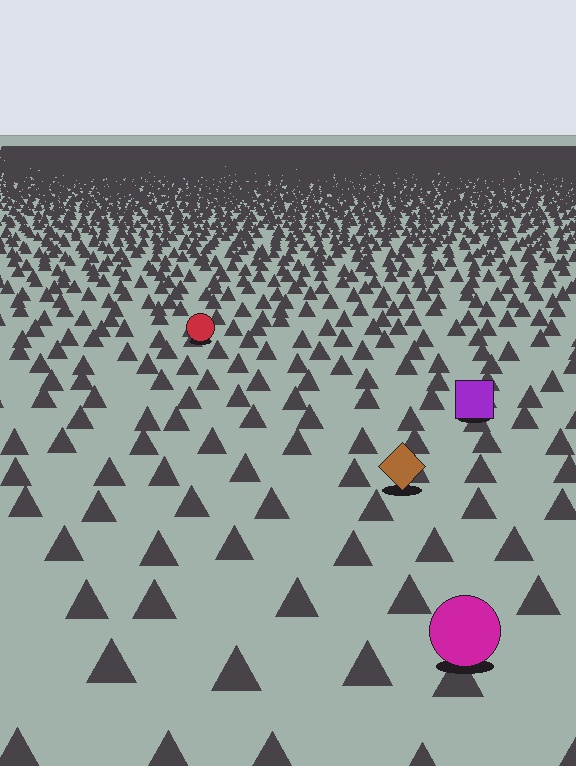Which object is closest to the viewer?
The magenta circle is closest. The texture marks near it are larger and more spread out.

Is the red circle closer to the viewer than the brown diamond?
No. The brown diamond is closer — you can tell from the texture gradient: the ground texture is coarser near it.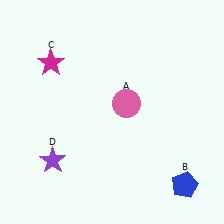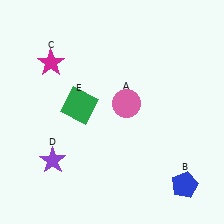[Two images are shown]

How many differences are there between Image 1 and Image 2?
There is 1 difference between the two images.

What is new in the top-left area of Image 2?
A green square (E) was added in the top-left area of Image 2.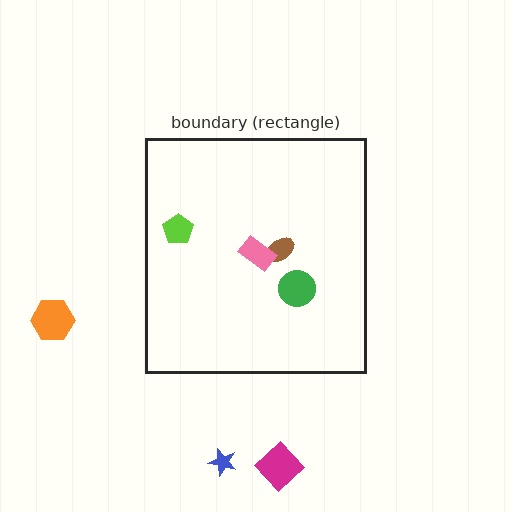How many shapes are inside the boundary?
4 inside, 3 outside.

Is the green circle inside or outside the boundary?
Inside.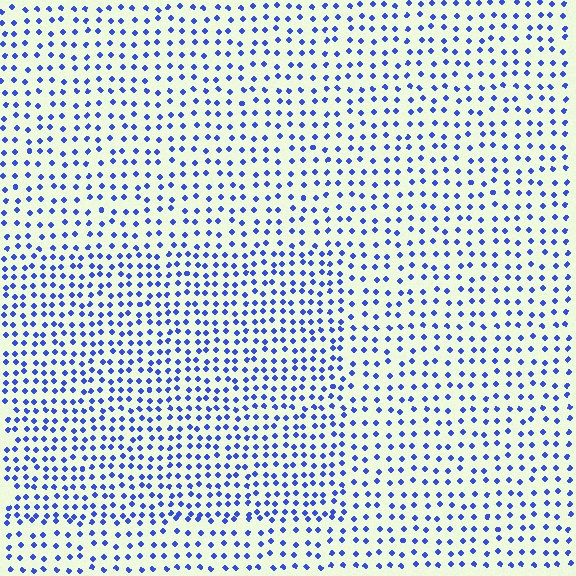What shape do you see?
I see a rectangle.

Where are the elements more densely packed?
The elements are more densely packed inside the rectangle boundary.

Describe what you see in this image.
The image contains small blue elements arranged at two different densities. A rectangle-shaped region is visible where the elements are more densely packed than the surrounding area.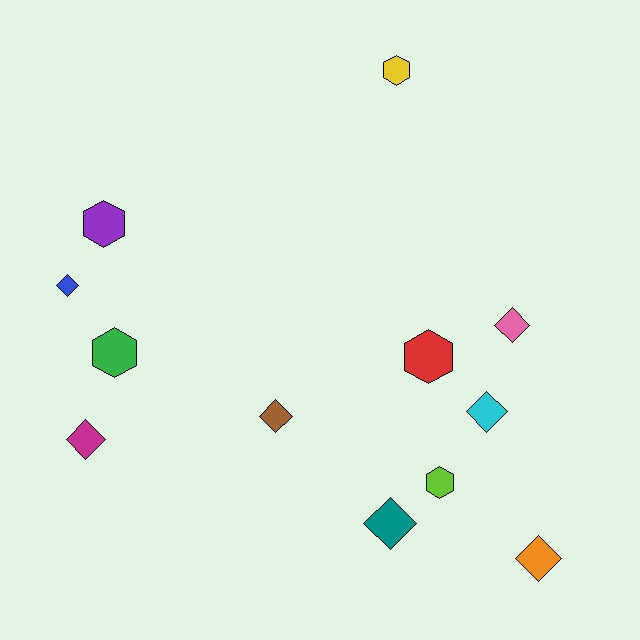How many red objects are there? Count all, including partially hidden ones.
There is 1 red object.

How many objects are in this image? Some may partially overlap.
There are 12 objects.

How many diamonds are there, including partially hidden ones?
There are 7 diamonds.